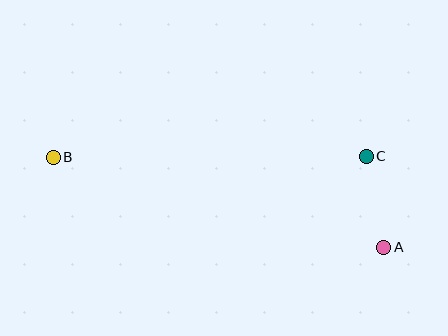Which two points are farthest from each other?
Points A and B are farthest from each other.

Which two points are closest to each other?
Points A and C are closest to each other.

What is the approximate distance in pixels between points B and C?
The distance between B and C is approximately 313 pixels.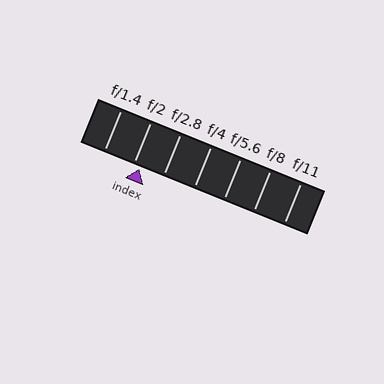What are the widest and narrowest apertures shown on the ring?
The widest aperture shown is f/1.4 and the narrowest is f/11.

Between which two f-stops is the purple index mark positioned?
The index mark is between f/2 and f/2.8.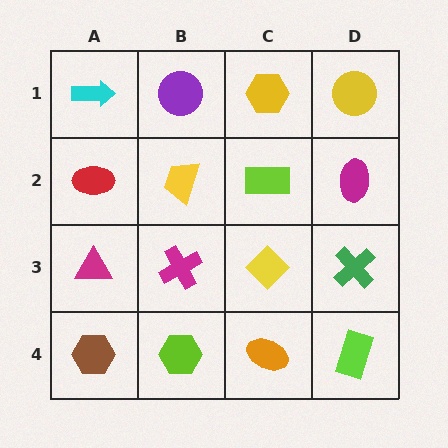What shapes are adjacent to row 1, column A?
A red ellipse (row 2, column A), a purple circle (row 1, column B).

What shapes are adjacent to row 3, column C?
A lime rectangle (row 2, column C), an orange ellipse (row 4, column C), a magenta cross (row 3, column B), a green cross (row 3, column D).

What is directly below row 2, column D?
A green cross.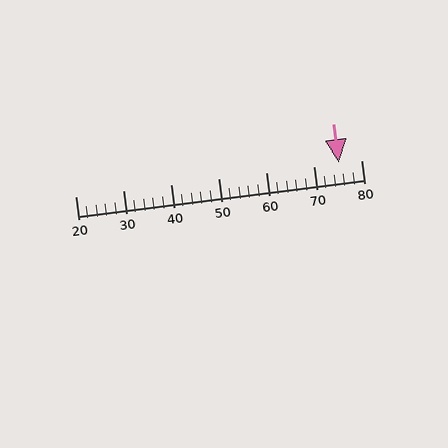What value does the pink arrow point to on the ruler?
The pink arrow points to approximately 75.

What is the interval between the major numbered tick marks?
The major tick marks are spaced 10 units apart.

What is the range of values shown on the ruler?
The ruler shows values from 20 to 80.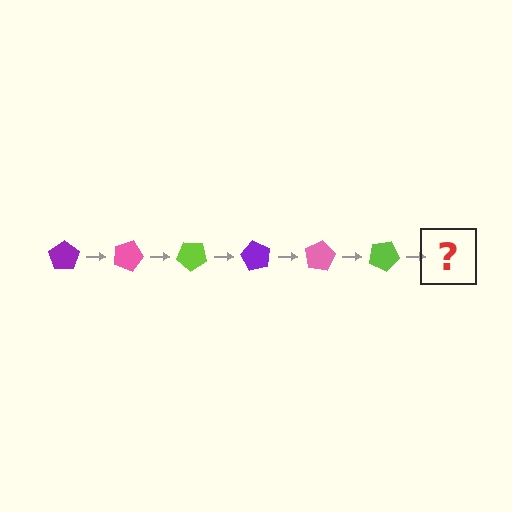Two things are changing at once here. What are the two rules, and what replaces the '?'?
The two rules are that it rotates 20 degrees each step and the color cycles through purple, pink, and lime. The '?' should be a purple pentagon, rotated 120 degrees from the start.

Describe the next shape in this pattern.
It should be a purple pentagon, rotated 120 degrees from the start.